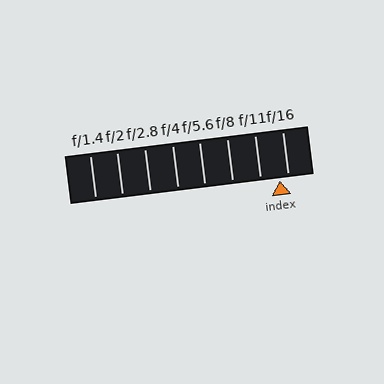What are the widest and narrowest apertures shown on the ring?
The widest aperture shown is f/1.4 and the narrowest is f/16.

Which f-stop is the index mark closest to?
The index mark is closest to f/16.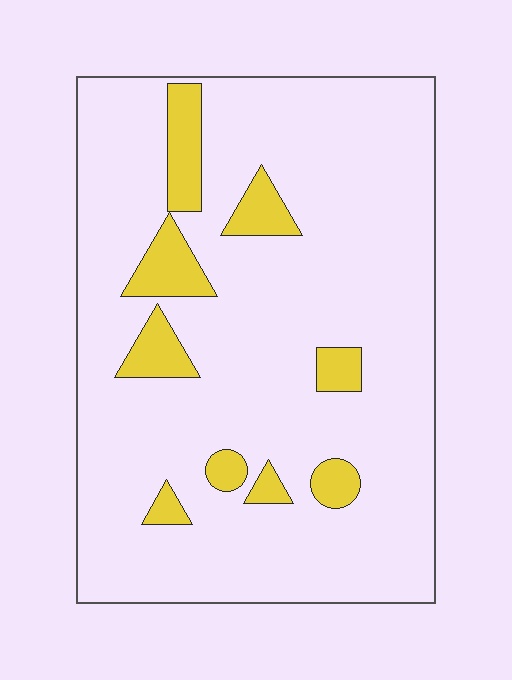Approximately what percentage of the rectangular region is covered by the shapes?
Approximately 10%.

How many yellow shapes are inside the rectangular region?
9.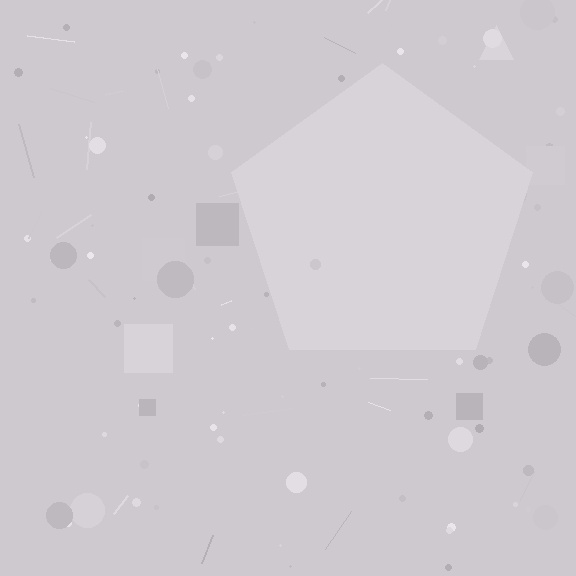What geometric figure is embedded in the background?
A pentagon is embedded in the background.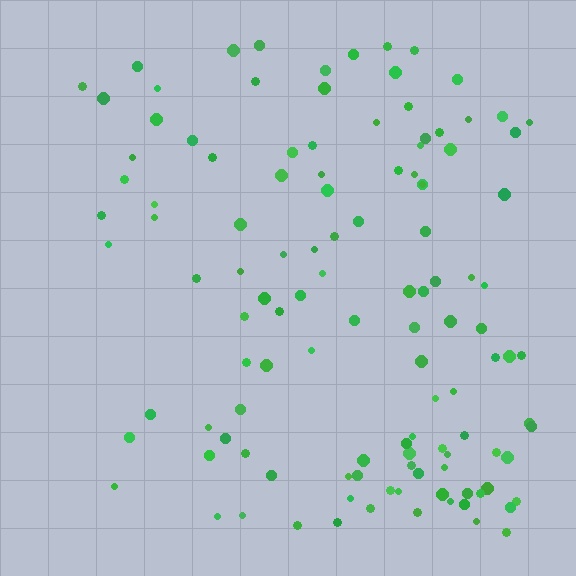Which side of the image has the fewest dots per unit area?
The left.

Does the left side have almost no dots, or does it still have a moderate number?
Still a moderate number, just noticeably fewer than the right.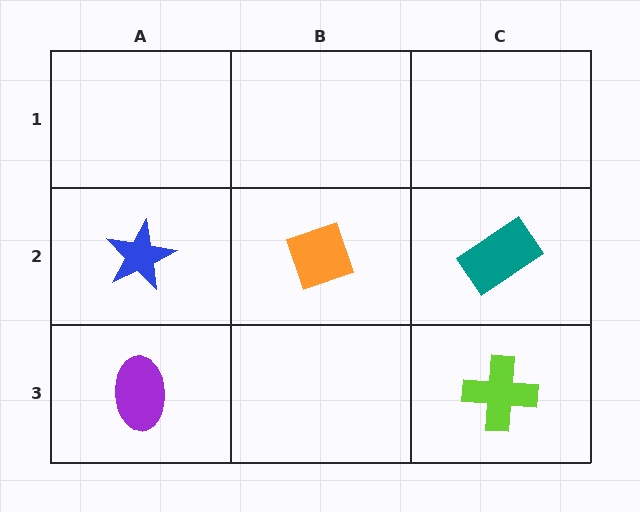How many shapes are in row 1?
0 shapes.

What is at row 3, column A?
A purple ellipse.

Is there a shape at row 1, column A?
No, that cell is empty.